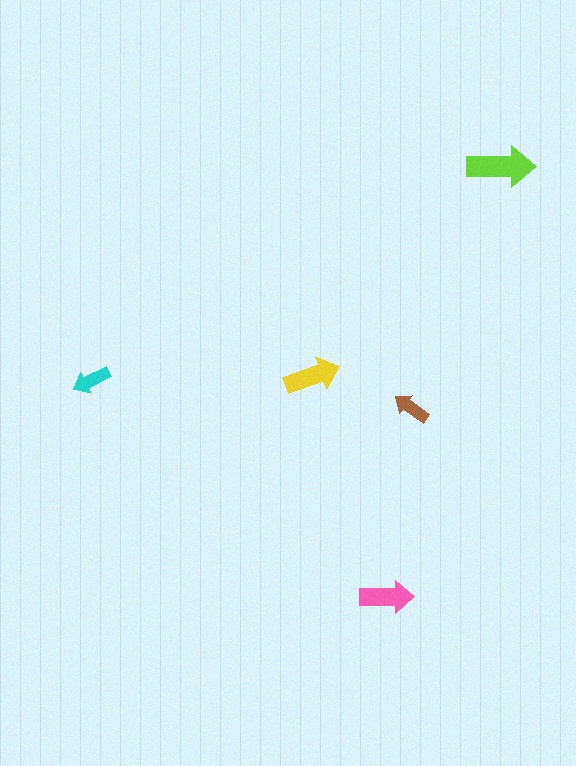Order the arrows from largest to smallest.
the lime one, the yellow one, the pink one, the cyan one, the brown one.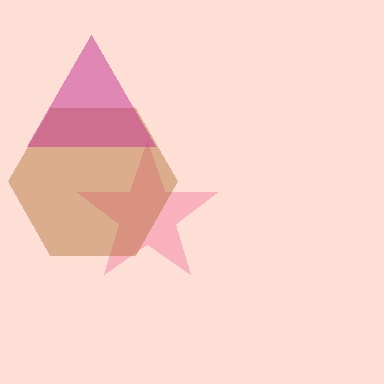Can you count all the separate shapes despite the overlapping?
Yes, there are 3 separate shapes.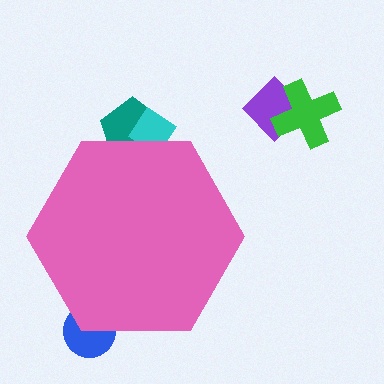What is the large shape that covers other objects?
A pink hexagon.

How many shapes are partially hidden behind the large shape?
3 shapes are partially hidden.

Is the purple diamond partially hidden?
No, the purple diamond is fully visible.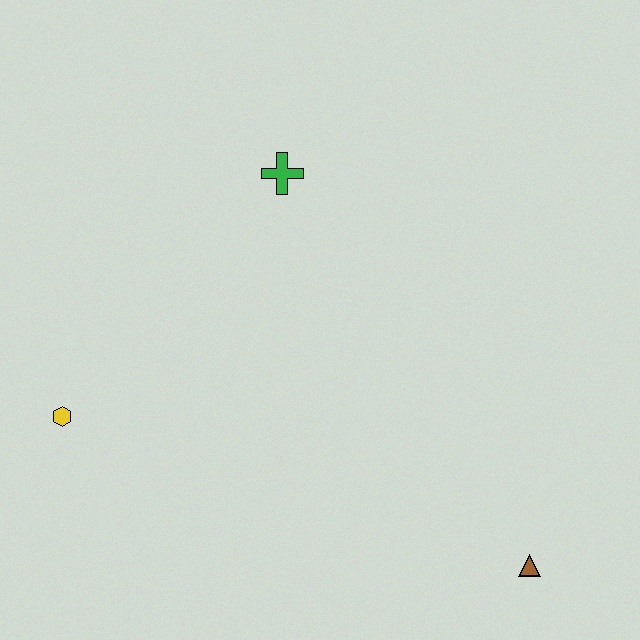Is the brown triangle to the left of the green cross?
No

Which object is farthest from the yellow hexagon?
The brown triangle is farthest from the yellow hexagon.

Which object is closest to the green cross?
The yellow hexagon is closest to the green cross.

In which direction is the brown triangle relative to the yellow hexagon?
The brown triangle is to the right of the yellow hexagon.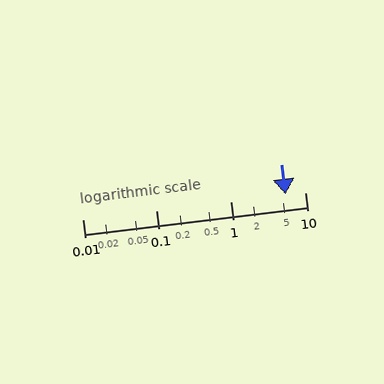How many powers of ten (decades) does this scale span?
The scale spans 3 decades, from 0.01 to 10.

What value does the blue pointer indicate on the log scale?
The pointer indicates approximately 5.4.